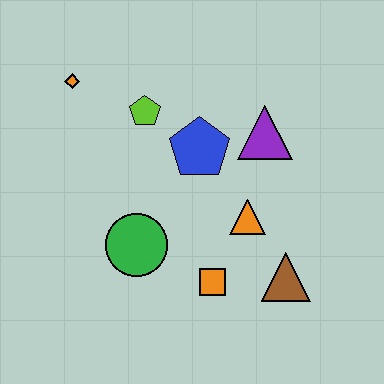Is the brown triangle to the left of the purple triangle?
No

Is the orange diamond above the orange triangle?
Yes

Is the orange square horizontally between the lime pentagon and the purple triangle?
Yes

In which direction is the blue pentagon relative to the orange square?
The blue pentagon is above the orange square.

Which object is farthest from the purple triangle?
The orange diamond is farthest from the purple triangle.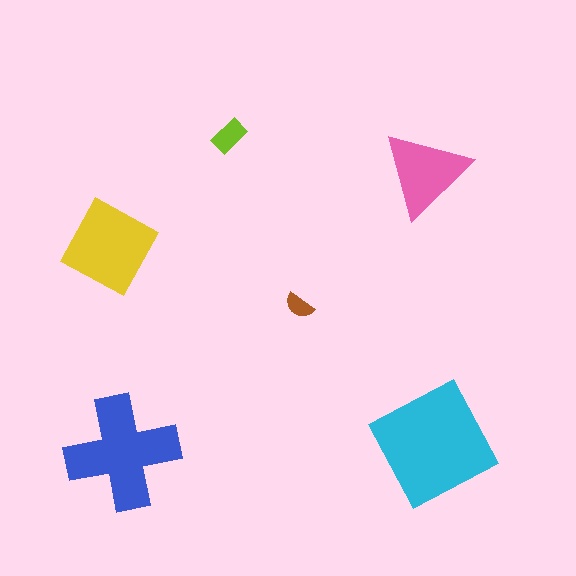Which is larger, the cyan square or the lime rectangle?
The cyan square.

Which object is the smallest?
The brown semicircle.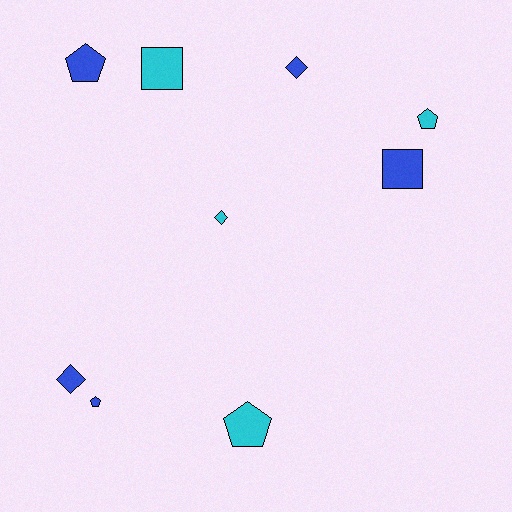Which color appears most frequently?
Blue, with 5 objects.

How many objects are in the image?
There are 9 objects.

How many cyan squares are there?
There is 1 cyan square.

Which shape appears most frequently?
Pentagon, with 4 objects.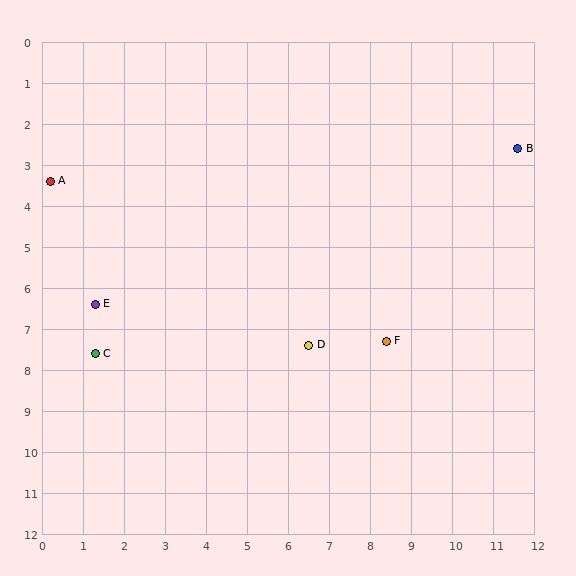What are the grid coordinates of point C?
Point C is at approximately (1.3, 7.6).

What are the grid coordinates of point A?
Point A is at approximately (0.2, 3.4).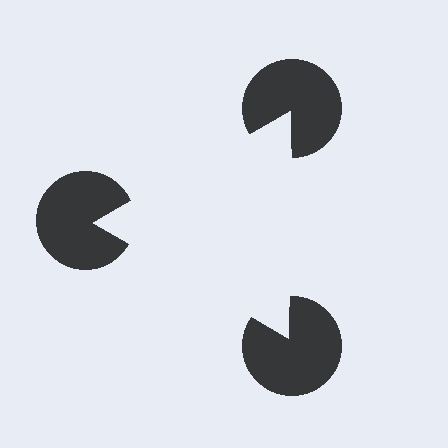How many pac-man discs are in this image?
There are 3 — one at each vertex of the illusory triangle.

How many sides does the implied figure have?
3 sides.